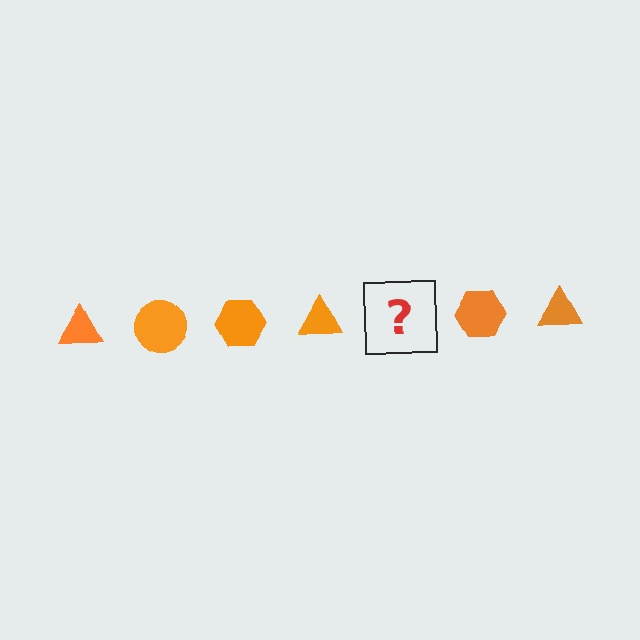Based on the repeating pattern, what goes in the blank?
The blank should be an orange circle.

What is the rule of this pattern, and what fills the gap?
The rule is that the pattern cycles through triangle, circle, hexagon shapes in orange. The gap should be filled with an orange circle.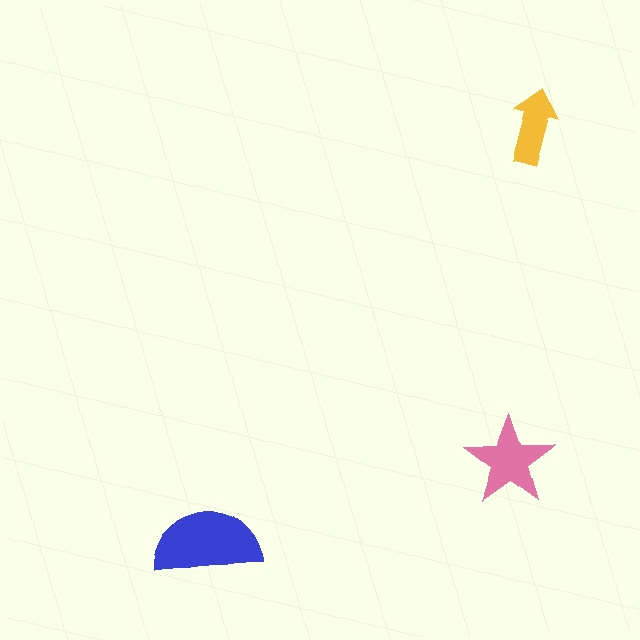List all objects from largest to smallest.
The blue semicircle, the pink star, the yellow arrow.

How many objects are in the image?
There are 3 objects in the image.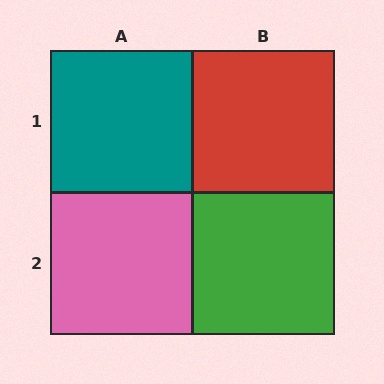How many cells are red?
1 cell is red.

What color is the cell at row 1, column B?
Red.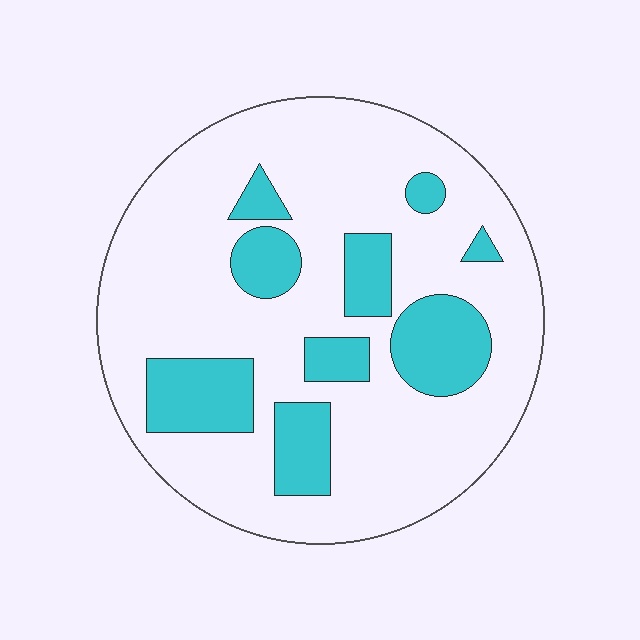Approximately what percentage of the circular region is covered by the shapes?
Approximately 25%.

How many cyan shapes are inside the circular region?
9.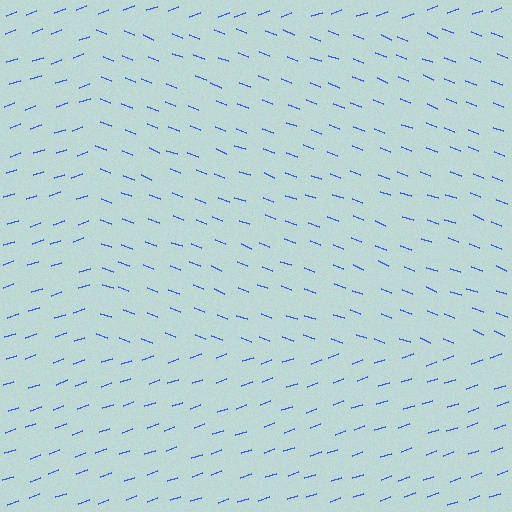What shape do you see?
I see a rectangle.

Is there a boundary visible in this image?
Yes, there is a texture boundary formed by a change in line orientation.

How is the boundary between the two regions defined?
The boundary is defined purely by a change in line orientation (approximately 39 degrees difference). All lines are the same color and thickness.